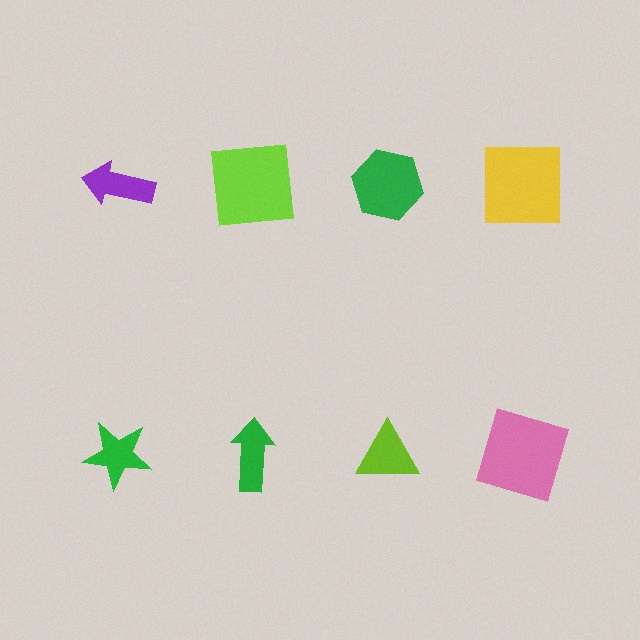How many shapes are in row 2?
4 shapes.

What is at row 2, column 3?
A lime triangle.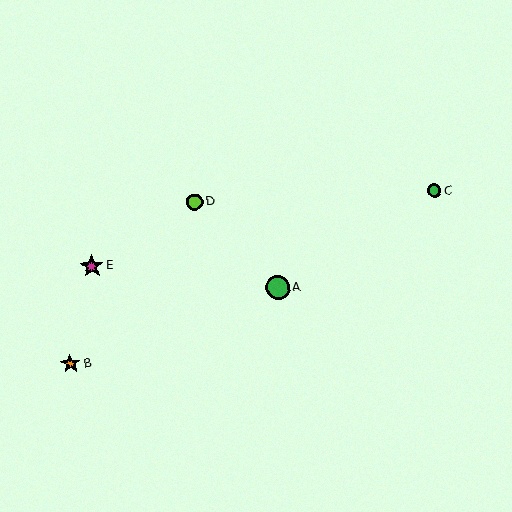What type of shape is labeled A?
Shape A is a green circle.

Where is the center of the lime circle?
The center of the lime circle is at (195, 202).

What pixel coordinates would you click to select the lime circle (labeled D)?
Click at (195, 202) to select the lime circle D.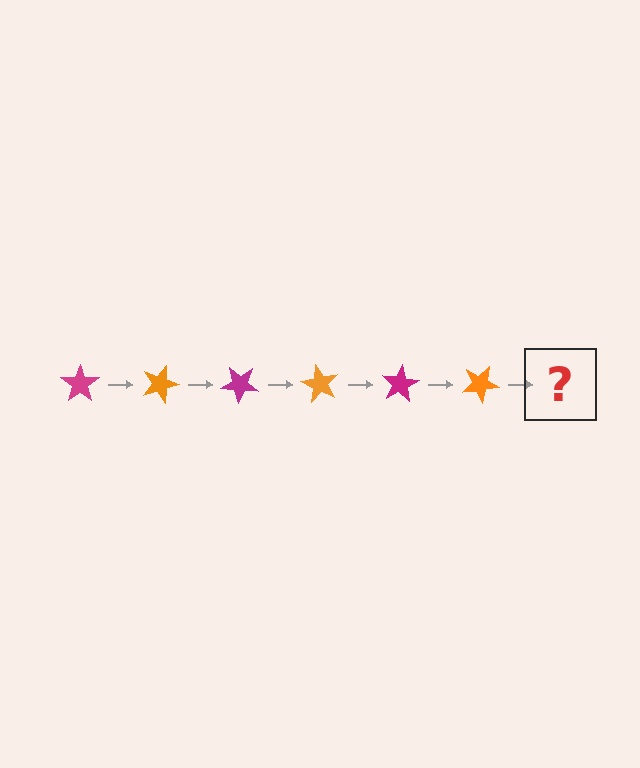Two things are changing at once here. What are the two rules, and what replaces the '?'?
The two rules are that it rotates 20 degrees each step and the color cycles through magenta and orange. The '?' should be a magenta star, rotated 120 degrees from the start.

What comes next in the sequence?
The next element should be a magenta star, rotated 120 degrees from the start.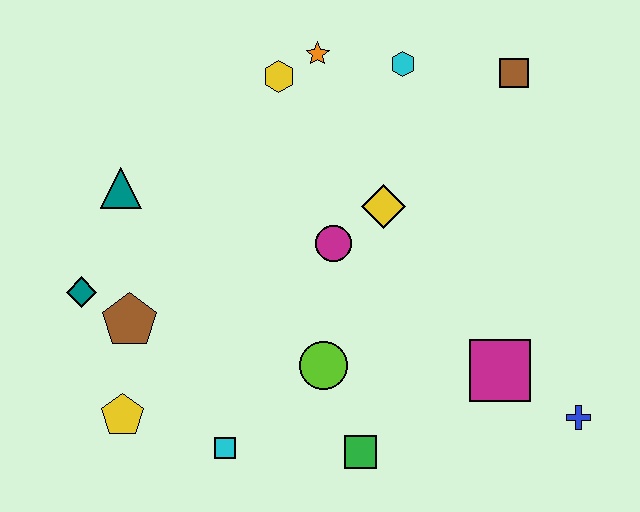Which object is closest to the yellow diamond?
The magenta circle is closest to the yellow diamond.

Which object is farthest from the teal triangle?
The blue cross is farthest from the teal triangle.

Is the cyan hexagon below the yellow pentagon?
No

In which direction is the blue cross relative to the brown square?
The blue cross is below the brown square.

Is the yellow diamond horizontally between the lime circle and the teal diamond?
No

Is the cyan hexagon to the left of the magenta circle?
No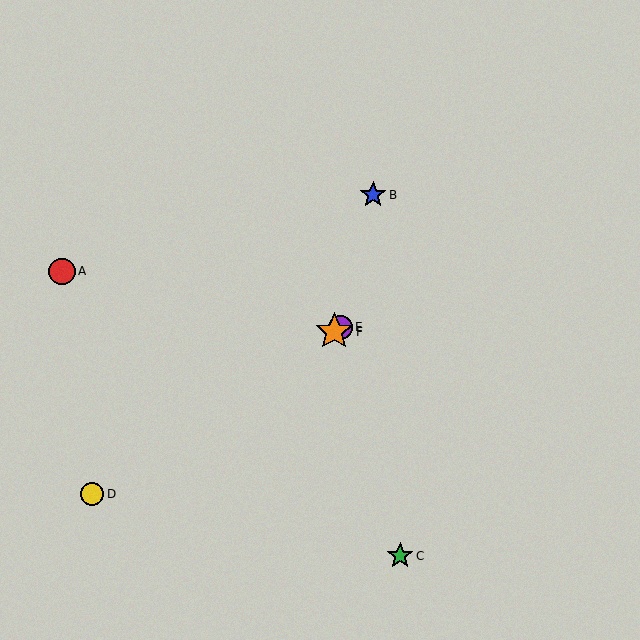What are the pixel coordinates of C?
Object C is at (400, 556).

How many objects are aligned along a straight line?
3 objects (D, E, F) are aligned along a straight line.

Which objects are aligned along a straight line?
Objects D, E, F are aligned along a straight line.